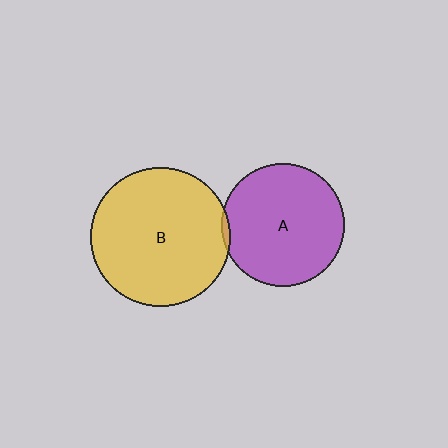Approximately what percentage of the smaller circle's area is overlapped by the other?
Approximately 5%.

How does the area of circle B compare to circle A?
Approximately 1.3 times.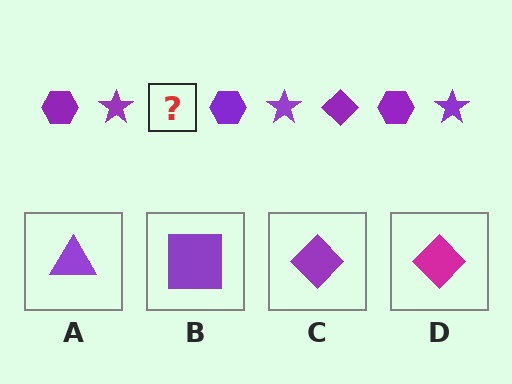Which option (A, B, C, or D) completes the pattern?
C.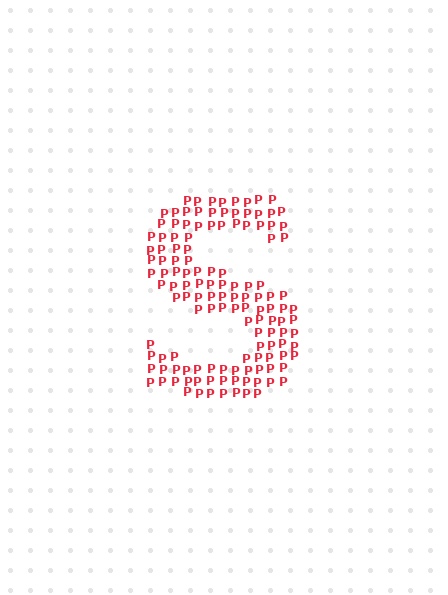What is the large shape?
The large shape is the letter S.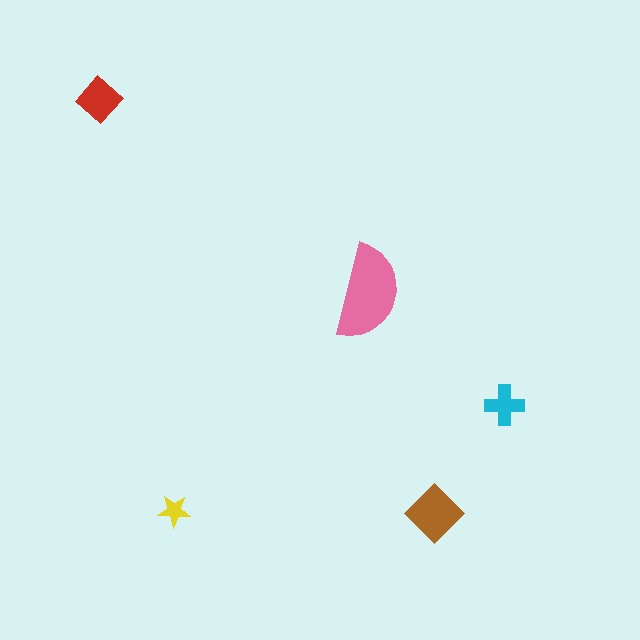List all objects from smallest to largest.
The yellow star, the cyan cross, the red diamond, the brown diamond, the pink semicircle.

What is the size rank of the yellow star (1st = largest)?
5th.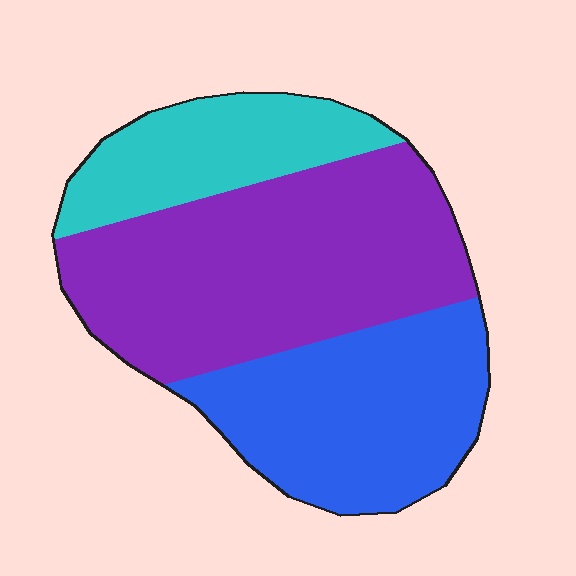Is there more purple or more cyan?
Purple.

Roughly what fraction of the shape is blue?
Blue covers roughly 35% of the shape.